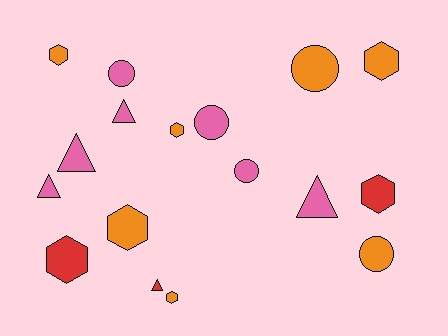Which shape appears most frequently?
Hexagon, with 7 objects.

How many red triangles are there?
There is 1 red triangle.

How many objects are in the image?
There are 17 objects.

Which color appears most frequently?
Orange, with 7 objects.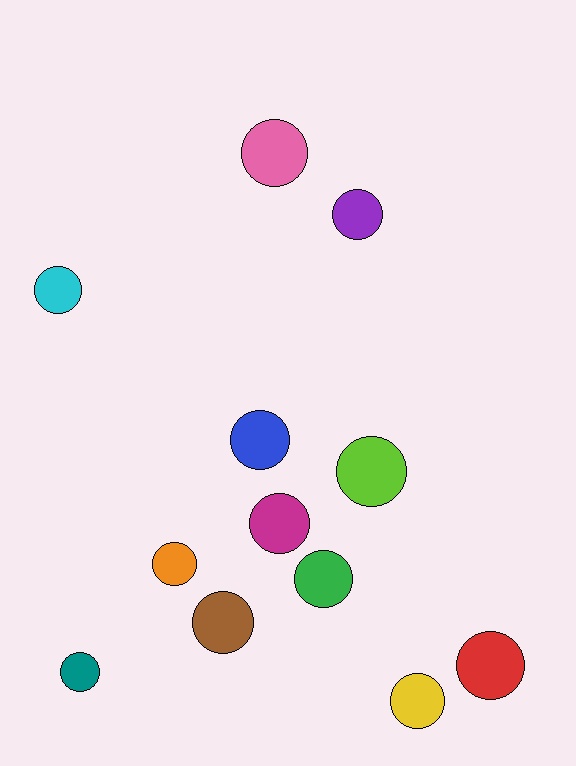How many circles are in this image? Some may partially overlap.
There are 12 circles.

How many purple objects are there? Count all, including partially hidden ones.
There is 1 purple object.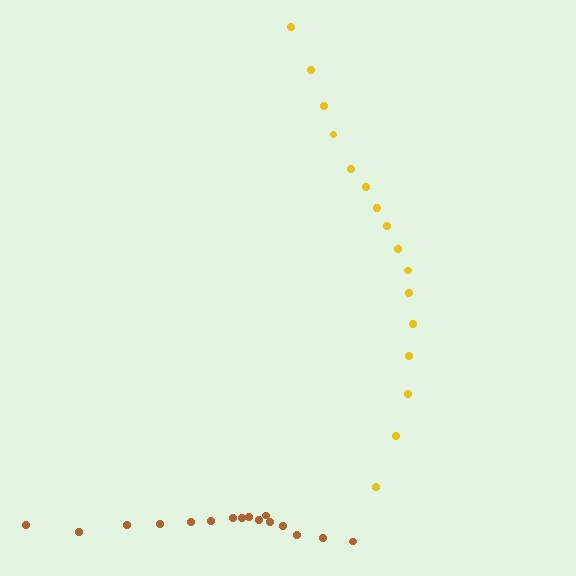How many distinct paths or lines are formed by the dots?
There are 2 distinct paths.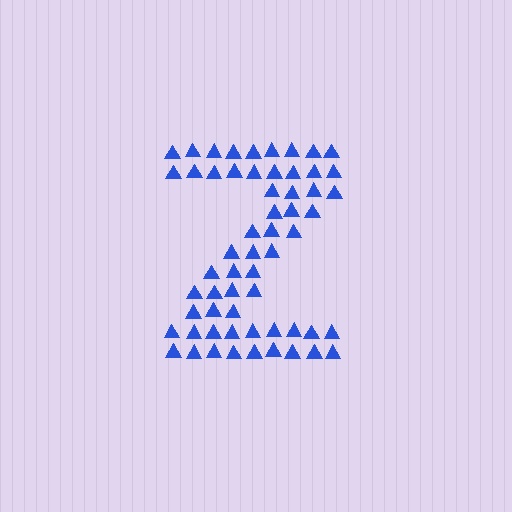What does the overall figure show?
The overall figure shows the letter Z.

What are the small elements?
The small elements are triangles.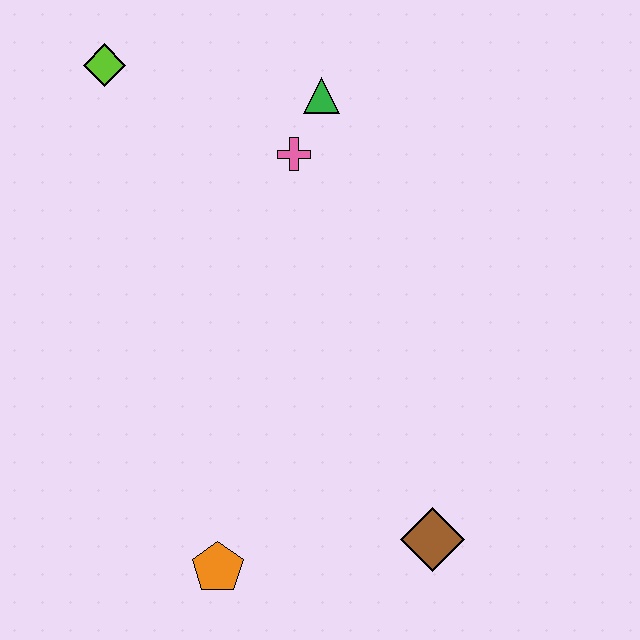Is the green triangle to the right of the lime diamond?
Yes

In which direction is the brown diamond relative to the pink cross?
The brown diamond is below the pink cross.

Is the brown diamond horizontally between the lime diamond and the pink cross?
No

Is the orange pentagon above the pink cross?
No